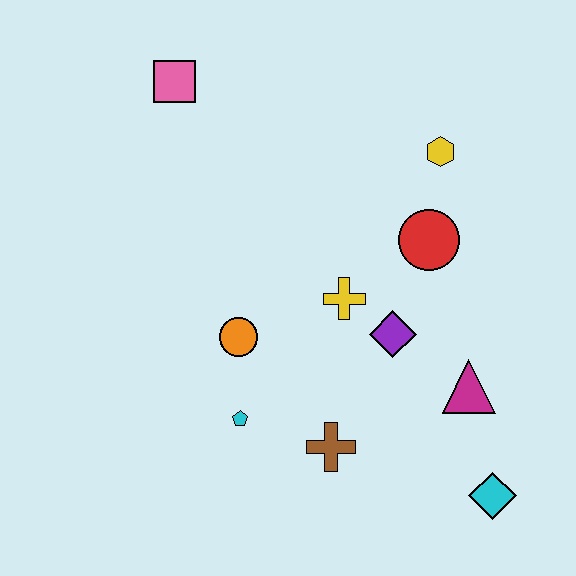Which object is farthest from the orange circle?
The cyan diamond is farthest from the orange circle.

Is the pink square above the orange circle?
Yes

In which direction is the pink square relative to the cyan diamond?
The pink square is above the cyan diamond.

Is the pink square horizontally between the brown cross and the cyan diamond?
No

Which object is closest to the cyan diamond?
The magenta triangle is closest to the cyan diamond.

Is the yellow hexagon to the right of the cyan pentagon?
Yes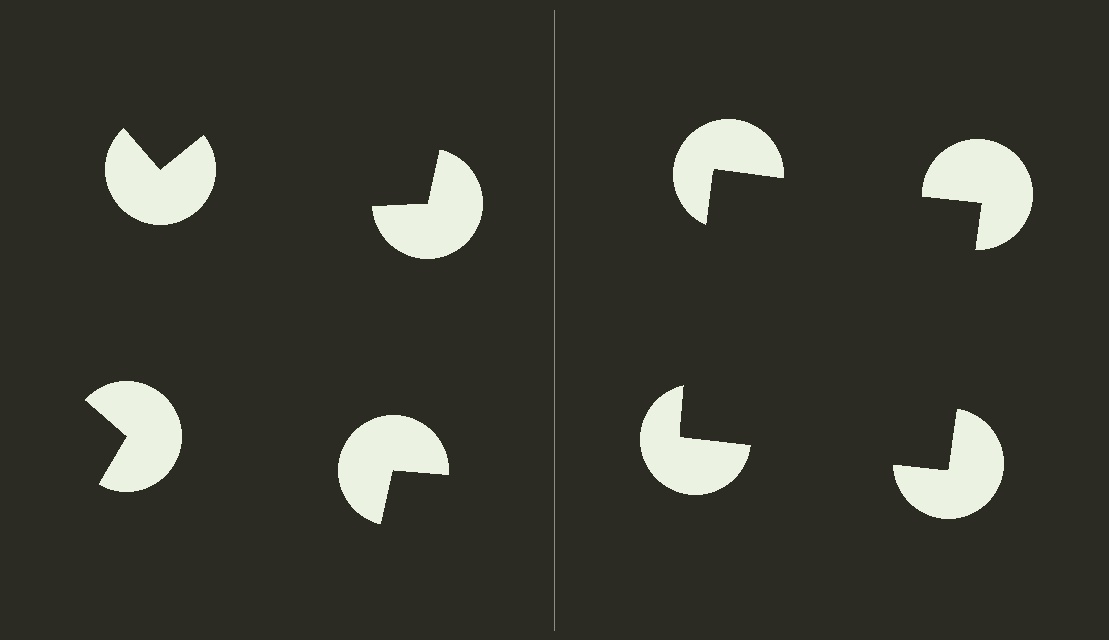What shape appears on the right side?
An illusory square.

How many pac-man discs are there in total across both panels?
8 — 4 on each side.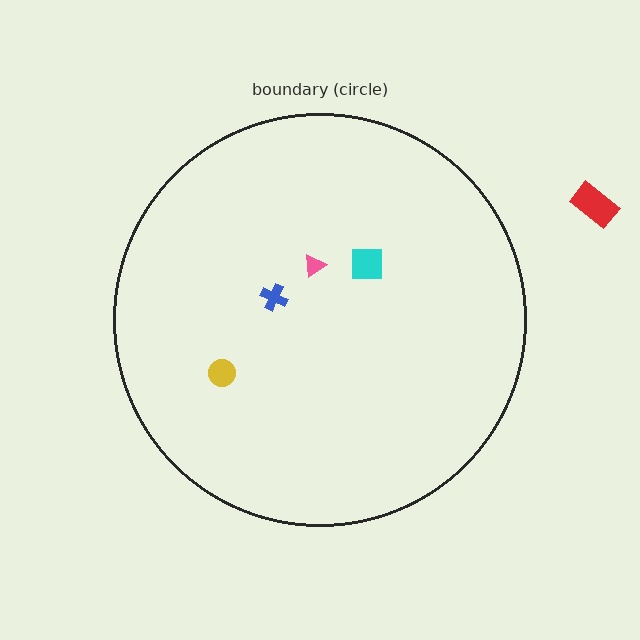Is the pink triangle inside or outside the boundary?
Inside.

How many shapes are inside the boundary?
4 inside, 1 outside.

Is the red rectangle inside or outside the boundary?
Outside.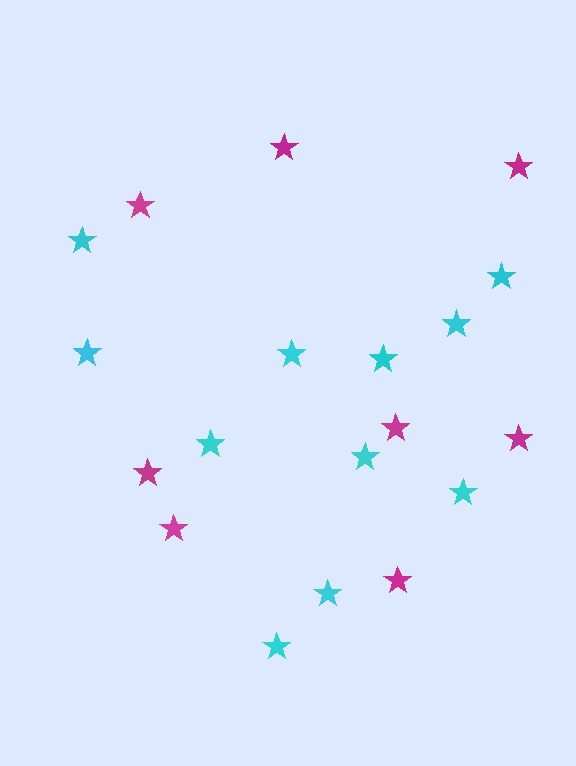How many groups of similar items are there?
There are 2 groups: one group of magenta stars (8) and one group of cyan stars (11).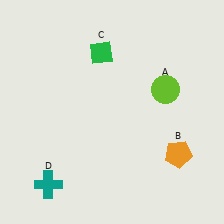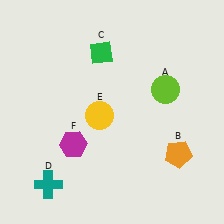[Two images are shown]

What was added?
A yellow circle (E), a magenta hexagon (F) were added in Image 2.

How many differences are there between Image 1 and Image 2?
There are 2 differences between the two images.